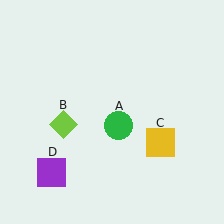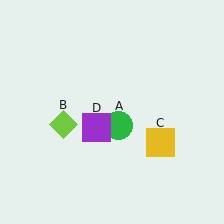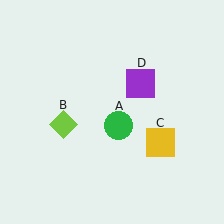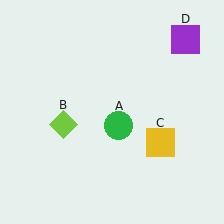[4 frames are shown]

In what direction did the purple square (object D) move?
The purple square (object D) moved up and to the right.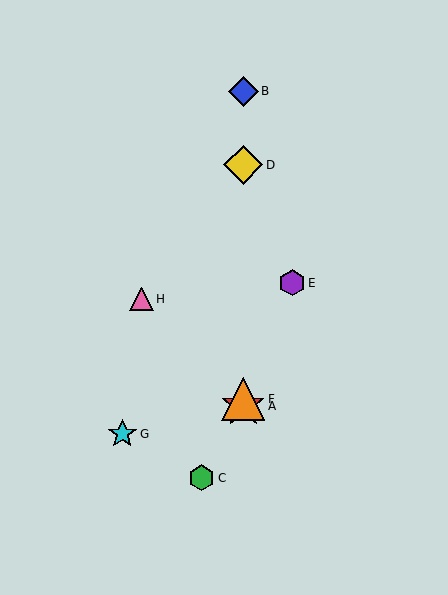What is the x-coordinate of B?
Object B is at x≈243.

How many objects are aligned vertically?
4 objects (A, B, D, F) are aligned vertically.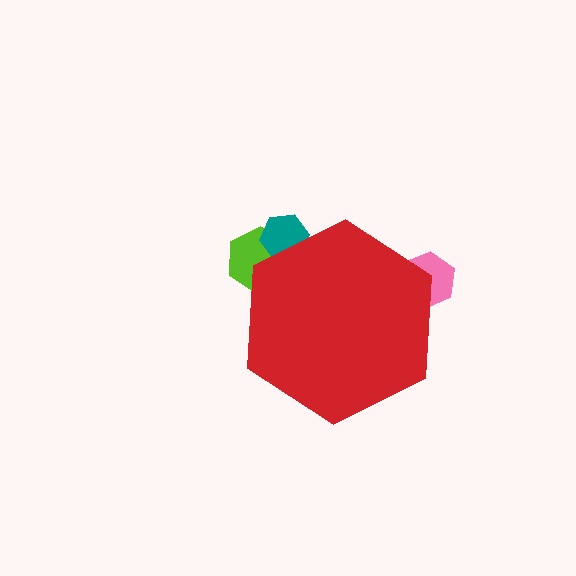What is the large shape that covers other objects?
A red hexagon.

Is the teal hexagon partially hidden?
Yes, the teal hexagon is partially hidden behind the red hexagon.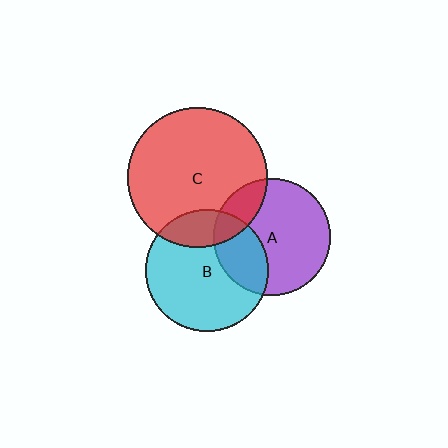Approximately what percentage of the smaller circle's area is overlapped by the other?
Approximately 20%.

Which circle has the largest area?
Circle C (red).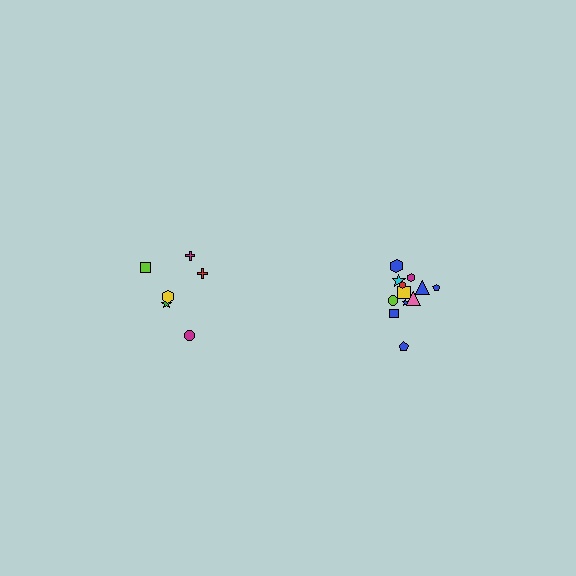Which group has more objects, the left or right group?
The right group.